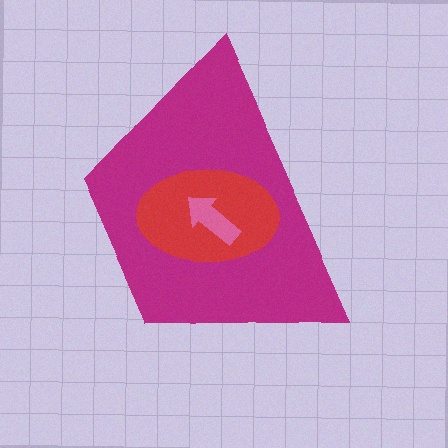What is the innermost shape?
The pink arrow.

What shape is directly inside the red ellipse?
The pink arrow.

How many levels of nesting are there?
3.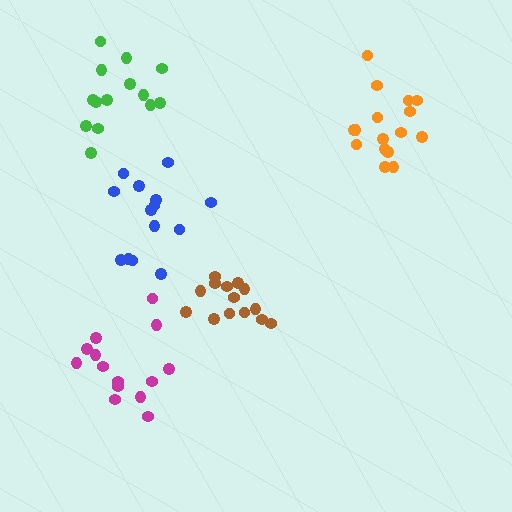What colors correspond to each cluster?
The clusters are colored: brown, orange, magenta, blue, green.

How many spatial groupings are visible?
There are 5 spatial groupings.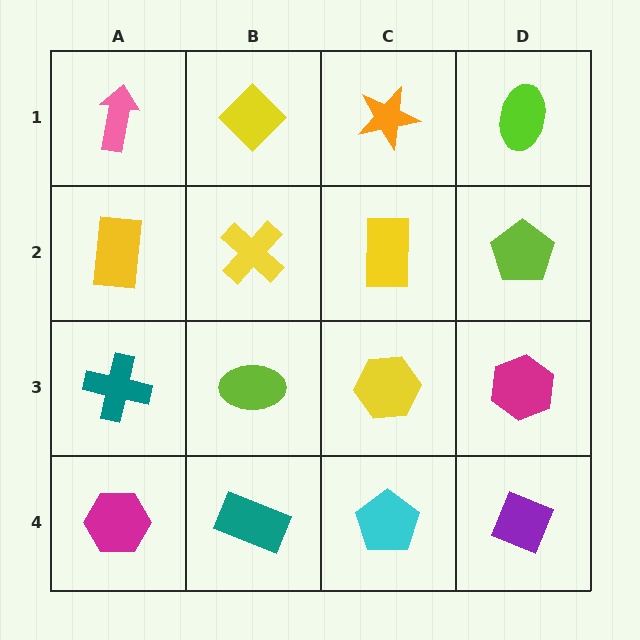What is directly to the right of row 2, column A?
A yellow cross.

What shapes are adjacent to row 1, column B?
A yellow cross (row 2, column B), a pink arrow (row 1, column A), an orange star (row 1, column C).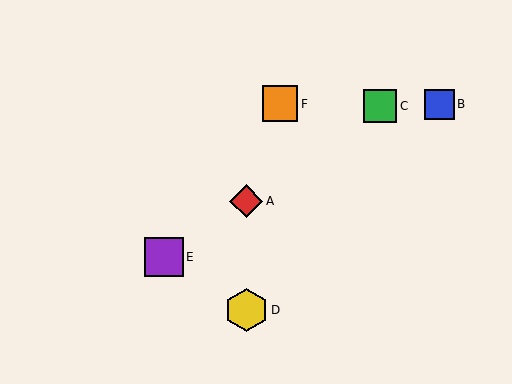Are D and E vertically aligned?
No, D is at x≈246 and E is at x≈164.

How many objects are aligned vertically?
2 objects (A, D) are aligned vertically.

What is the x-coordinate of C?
Object C is at x≈380.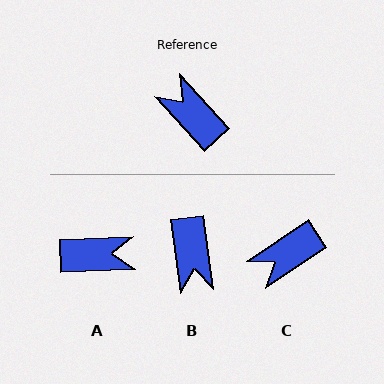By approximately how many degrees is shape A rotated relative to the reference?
Approximately 130 degrees clockwise.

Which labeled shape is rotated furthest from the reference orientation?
B, about 146 degrees away.